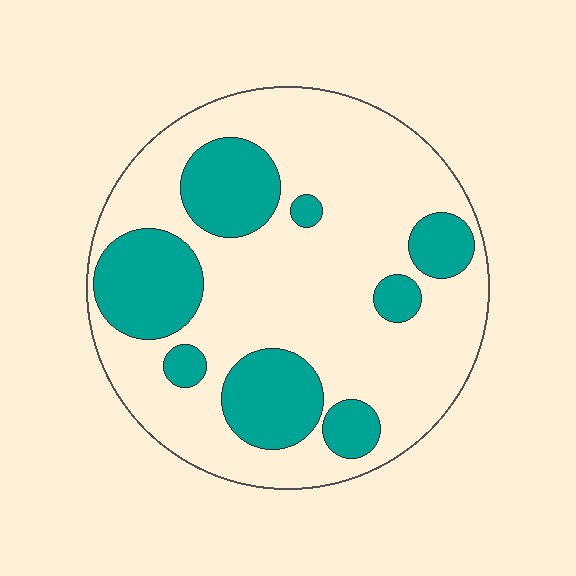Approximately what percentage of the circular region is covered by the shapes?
Approximately 30%.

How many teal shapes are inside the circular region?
8.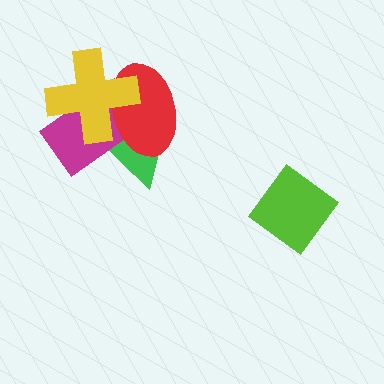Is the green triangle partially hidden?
Yes, it is partially covered by another shape.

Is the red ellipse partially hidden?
Yes, it is partially covered by another shape.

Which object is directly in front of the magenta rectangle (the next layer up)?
The red ellipse is directly in front of the magenta rectangle.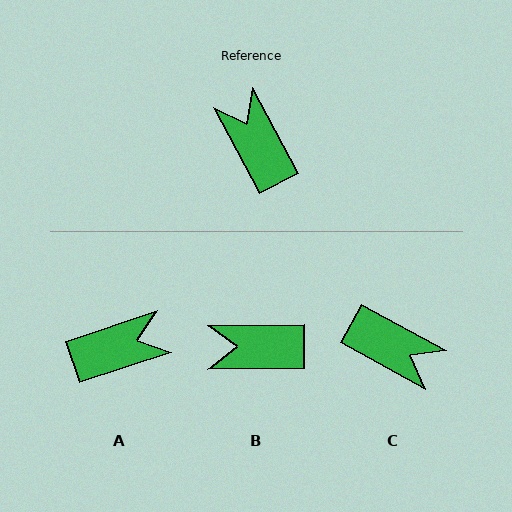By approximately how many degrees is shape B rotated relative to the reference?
Approximately 63 degrees counter-clockwise.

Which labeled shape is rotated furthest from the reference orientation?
C, about 146 degrees away.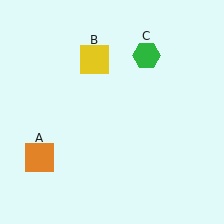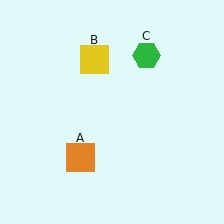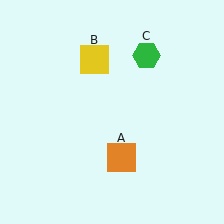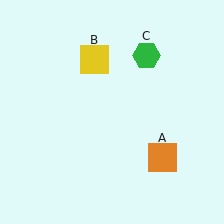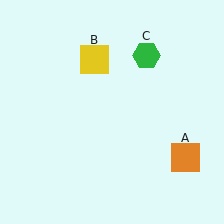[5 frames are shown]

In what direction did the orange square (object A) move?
The orange square (object A) moved right.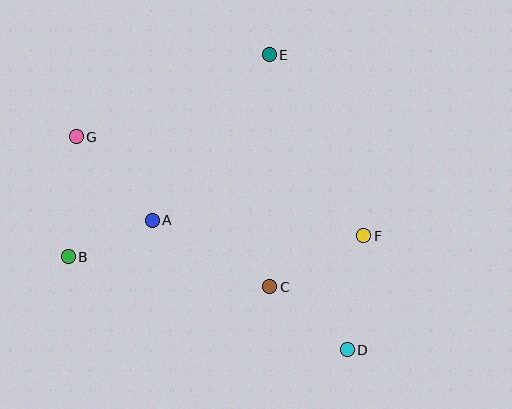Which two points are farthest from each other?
Points D and G are farthest from each other.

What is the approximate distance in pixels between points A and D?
The distance between A and D is approximately 234 pixels.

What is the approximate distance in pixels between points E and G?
The distance between E and G is approximately 210 pixels.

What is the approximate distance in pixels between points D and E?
The distance between D and E is approximately 305 pixels.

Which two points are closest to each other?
Points A and B are closest to each other.